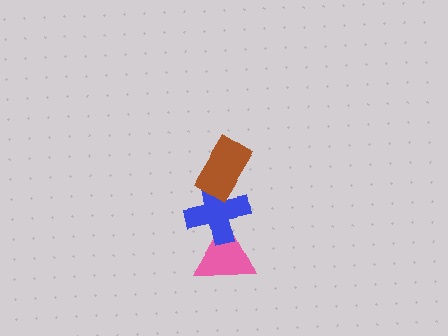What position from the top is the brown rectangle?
The brown rectangle is 1st from the top.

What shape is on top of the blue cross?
The brown rectangle is on top of the blue cross.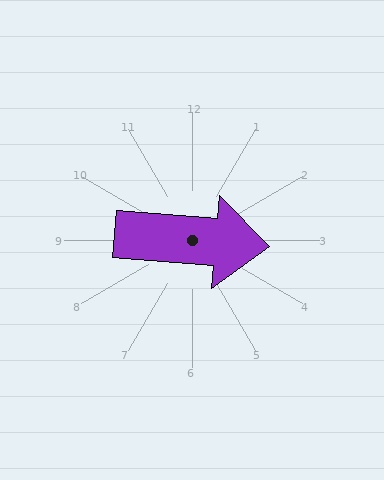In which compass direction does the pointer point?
East.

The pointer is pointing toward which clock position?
Roughly 3 o'clock.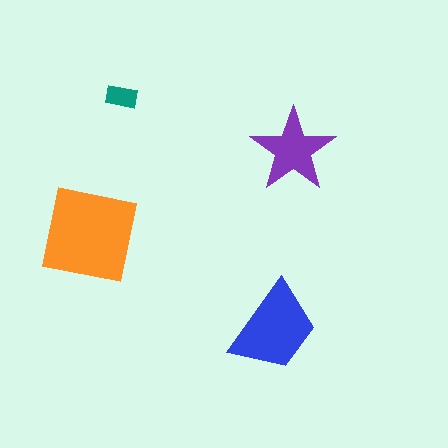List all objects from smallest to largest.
The teal rectangle, the purple star, the blue trapezoid, the orange square.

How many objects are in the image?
There are 4 objects in the image.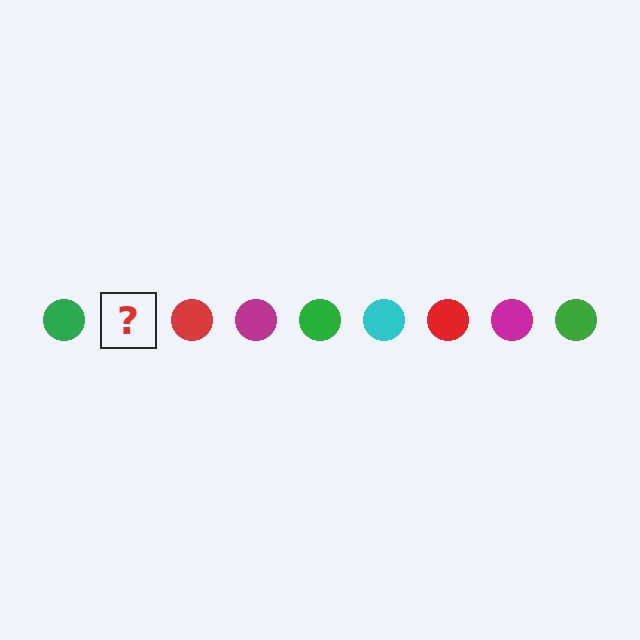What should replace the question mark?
The question mark should be replaced with a cyan circle.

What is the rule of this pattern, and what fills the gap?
The rule is that the pattern cycles through green, cyan, red, magenta circles. The gap should be filled with a cyan circle.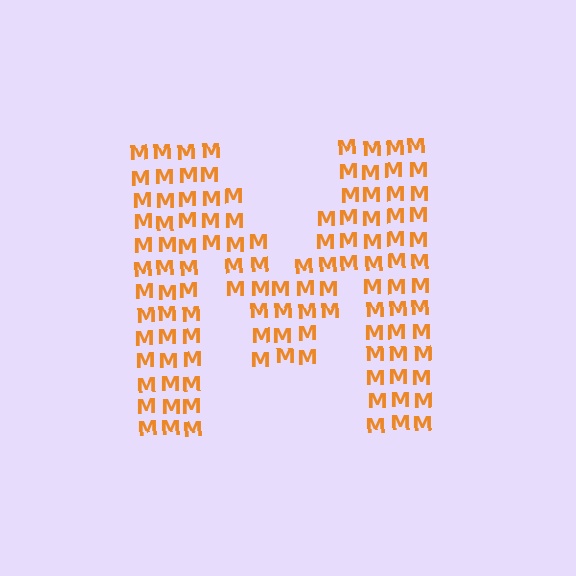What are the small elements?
The small elements are letter M's.